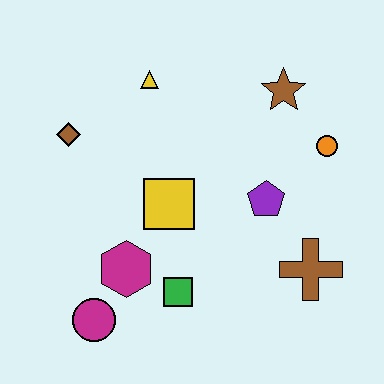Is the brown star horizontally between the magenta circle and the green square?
No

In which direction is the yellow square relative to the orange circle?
The yellow square is to the left of the orange circle.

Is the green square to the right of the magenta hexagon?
Yes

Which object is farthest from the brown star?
The magenta circle is farthest from the brown star.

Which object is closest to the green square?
The magenta hexagon is closest to the green square.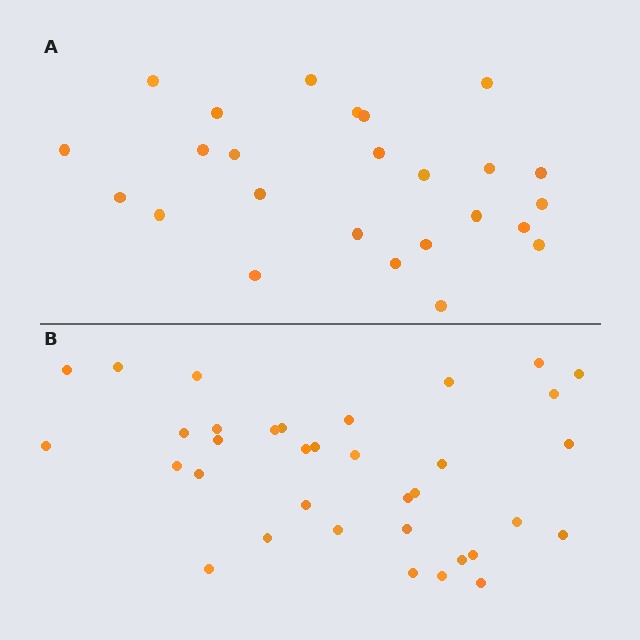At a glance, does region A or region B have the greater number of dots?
Region B (the bottom region) has more dots.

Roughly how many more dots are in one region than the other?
Region B has roughly 10 or so more dots than region A.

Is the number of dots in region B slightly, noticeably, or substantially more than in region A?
Region B has noticeably more, but not dramatically so. The ratio is roughly 1.4 to 1.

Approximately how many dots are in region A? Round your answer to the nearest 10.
About 20 dots. (The exact count is 25, which rounds to 20.)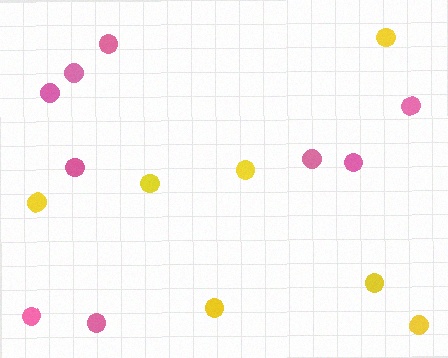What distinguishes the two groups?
There are 2 groups: one group of yellow circles (7) and one group of pink circles (9).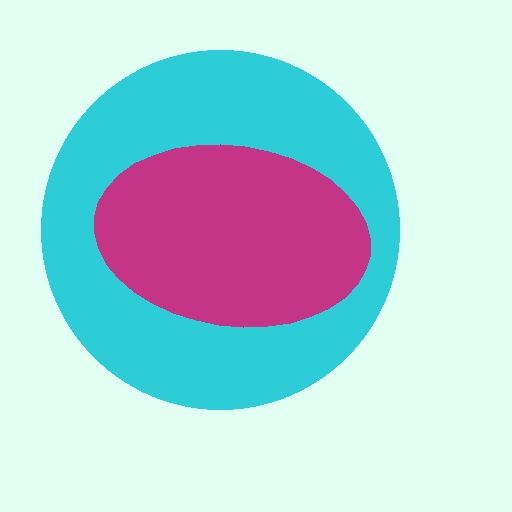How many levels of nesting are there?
2.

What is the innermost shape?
The magenta ellipse.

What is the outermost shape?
The cyan circle.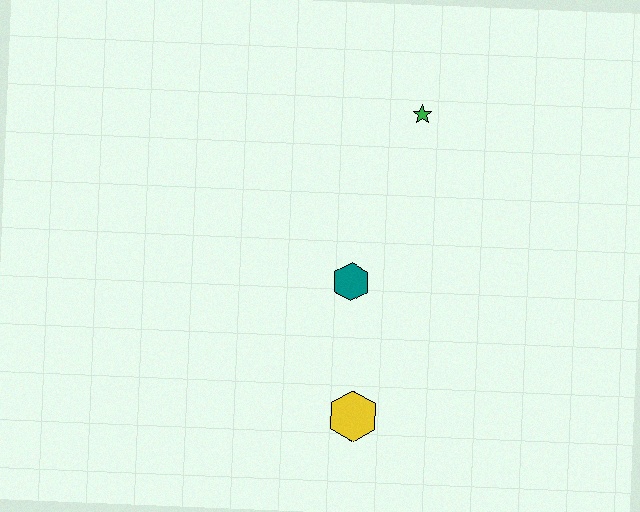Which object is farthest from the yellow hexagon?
The green star is farthest from the yellow hexagon.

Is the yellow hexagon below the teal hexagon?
Yes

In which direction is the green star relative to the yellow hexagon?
The green star is above the yellow hexagon.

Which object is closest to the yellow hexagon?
The teal hexagon is closest to the yellow hexagon.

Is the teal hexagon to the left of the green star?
Yes